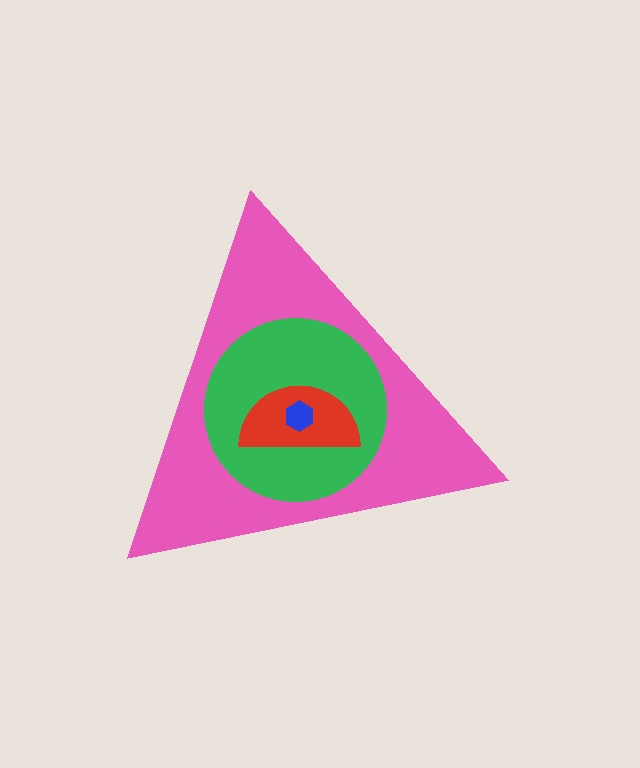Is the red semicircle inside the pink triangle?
Yes.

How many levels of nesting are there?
4.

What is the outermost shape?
The pink triangle.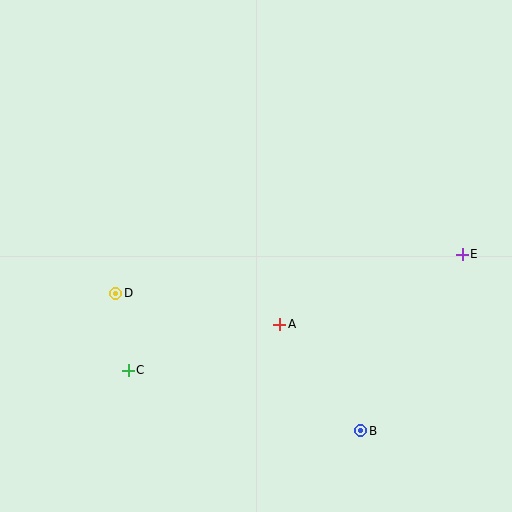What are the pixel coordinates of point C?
Point C is at (128, 370).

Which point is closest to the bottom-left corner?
Point C is closest to the bottom-left corner.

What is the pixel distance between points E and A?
The distance between E and A is 196 pixels.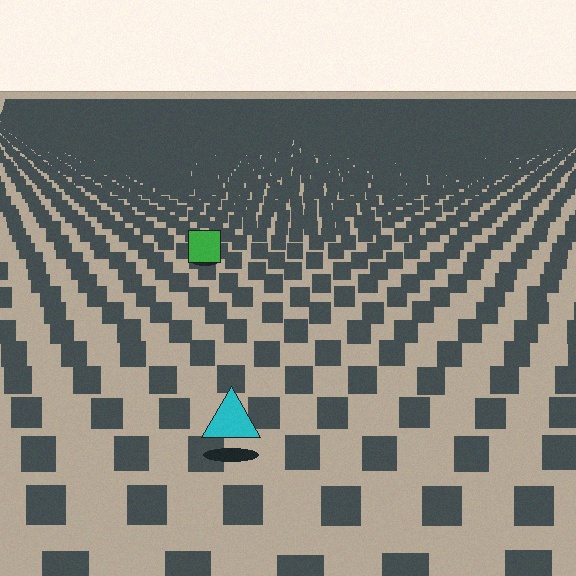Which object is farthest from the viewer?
The green square is farthest from the viewer. It appears smaller and the ground texture around it is denser.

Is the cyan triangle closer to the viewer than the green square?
Yes. The cyan triangle is closer — you can tell from the texture gradient: the ground texture is coarser near it.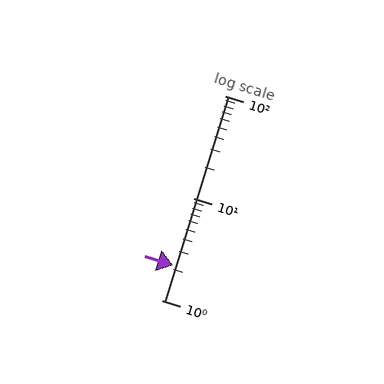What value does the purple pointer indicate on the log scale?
The pointer indicates approximately 2.2.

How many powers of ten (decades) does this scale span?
The scale spans 2 decades, from 1 to 100.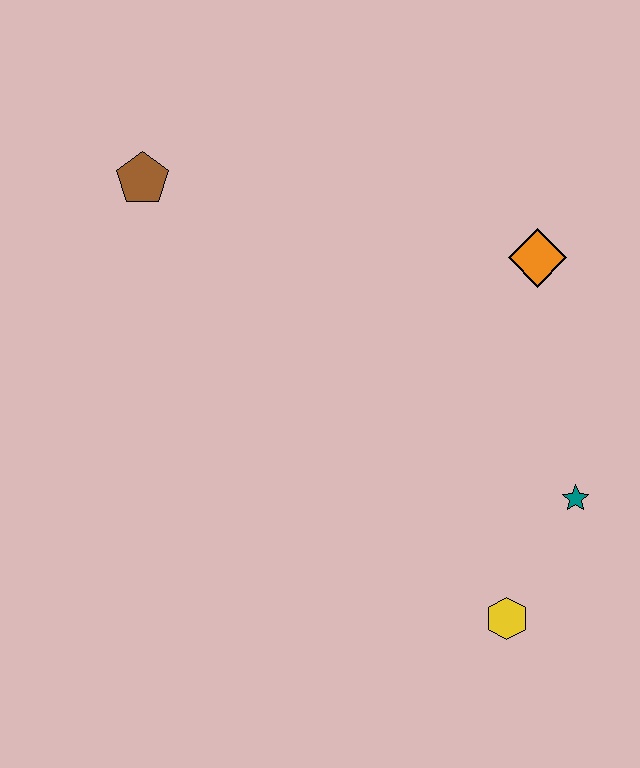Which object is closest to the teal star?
The yellow hexagon is closest to the teal star.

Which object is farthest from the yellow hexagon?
The brown pentagon is farthest from the yellow hexagon.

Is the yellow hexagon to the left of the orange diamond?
Yes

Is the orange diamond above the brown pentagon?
No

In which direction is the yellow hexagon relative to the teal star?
The yellow hexagon is below the teal star.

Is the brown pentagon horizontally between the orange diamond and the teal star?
No